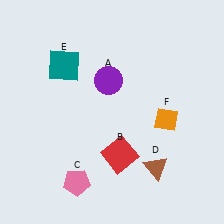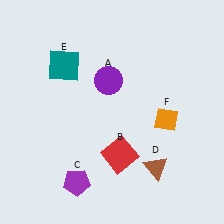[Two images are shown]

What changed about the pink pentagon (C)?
In Image 1, C is pink. In Image 2, it changed to purple.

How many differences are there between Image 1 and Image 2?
There is 1 difference between the two images.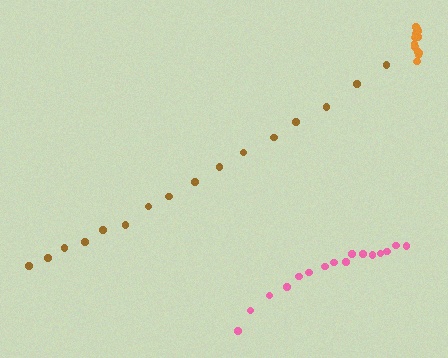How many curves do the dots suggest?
There are 3 distinct paths.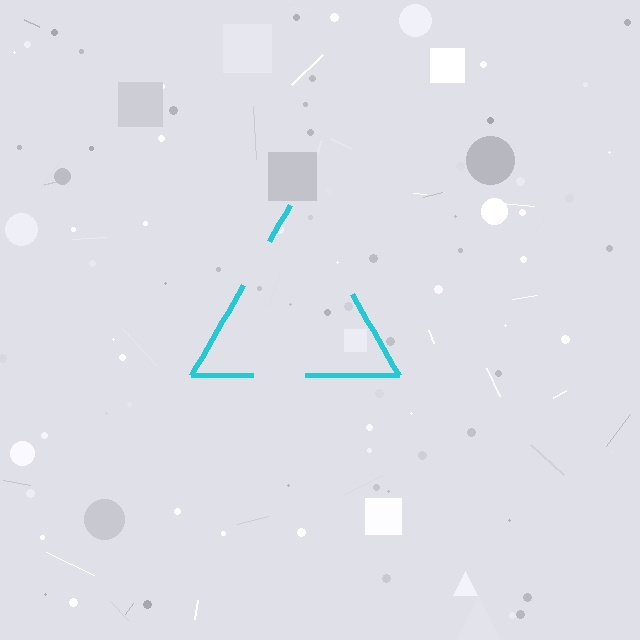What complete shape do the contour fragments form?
The contour fragments form a triangle.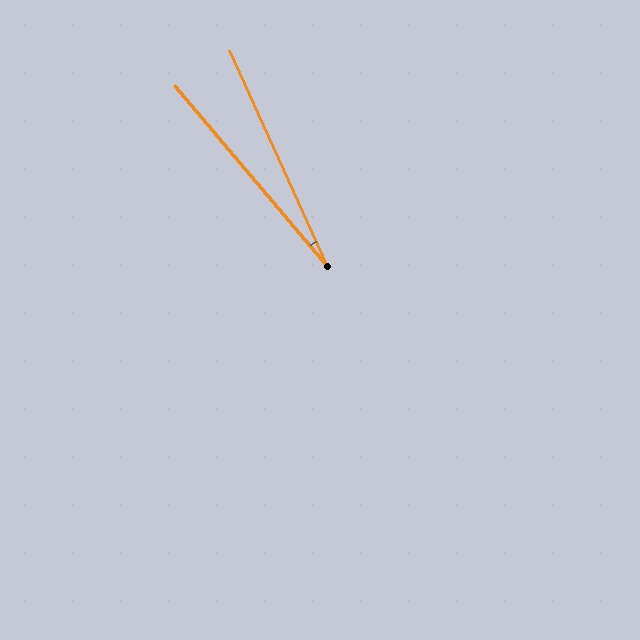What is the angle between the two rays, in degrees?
Approximately 16 degrees.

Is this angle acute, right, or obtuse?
It is acute.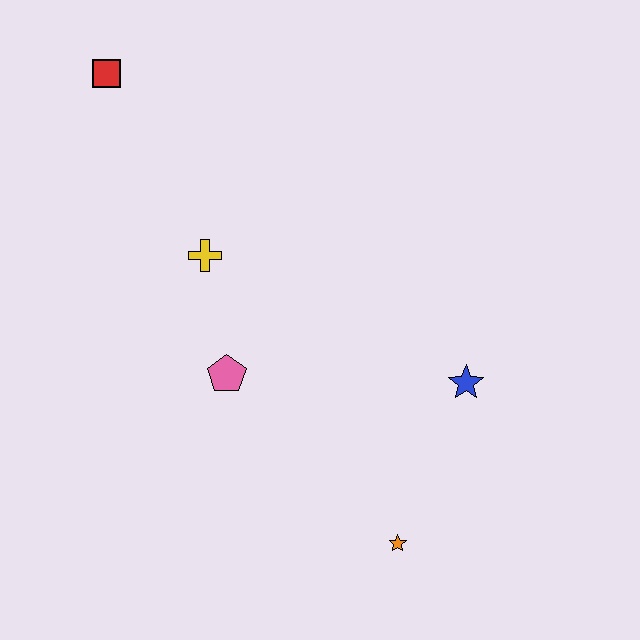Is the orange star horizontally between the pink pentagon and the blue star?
Yes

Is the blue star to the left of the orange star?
No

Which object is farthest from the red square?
The orange star is farthest from the red square.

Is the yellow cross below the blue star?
No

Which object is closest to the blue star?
The orange star is closest to the blue star.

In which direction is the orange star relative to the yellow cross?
The orange star is below the yellow cross.